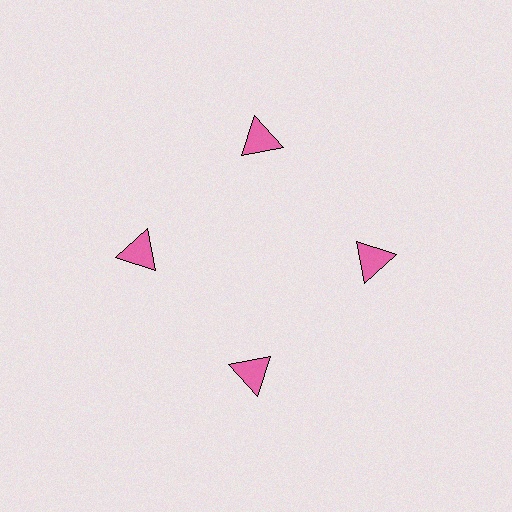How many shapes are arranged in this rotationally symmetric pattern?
There are 4 shapes, arranged in 4 groups of 1.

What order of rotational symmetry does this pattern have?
This pattern has 4-fold rotational symmetry.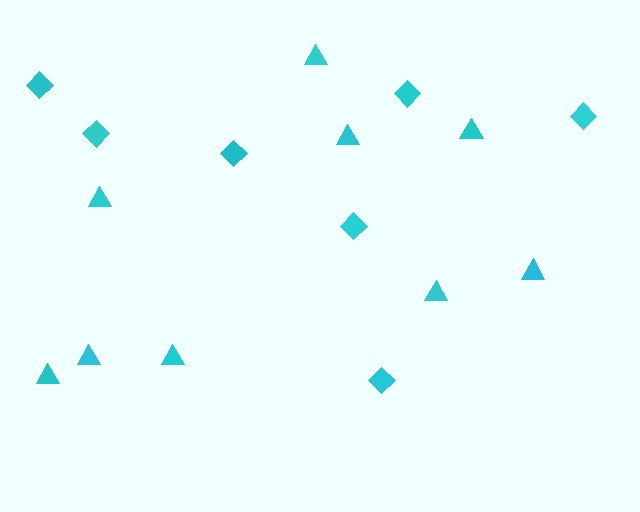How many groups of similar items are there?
There are 2 groups: one group of triangles (9) and one group of diamonds (7).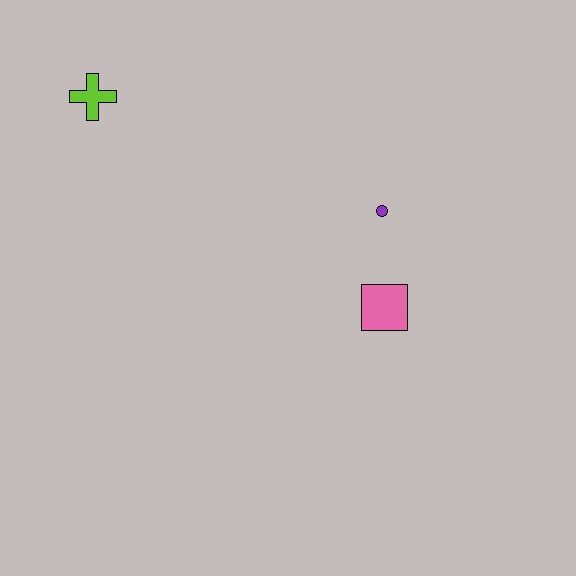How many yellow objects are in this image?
There are no yellow objects.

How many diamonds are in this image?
There are no diamonds.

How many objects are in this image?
There are 3 objects.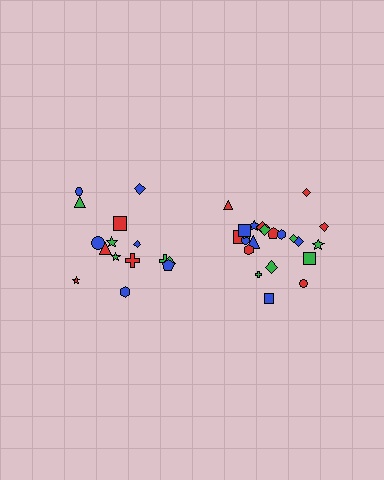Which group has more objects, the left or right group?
The right group.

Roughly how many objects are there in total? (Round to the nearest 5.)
Roughly 35 objects in total.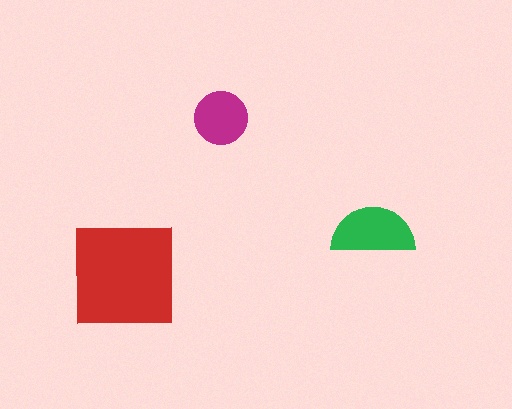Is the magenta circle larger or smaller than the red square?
Smaller.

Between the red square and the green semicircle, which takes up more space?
The red square.